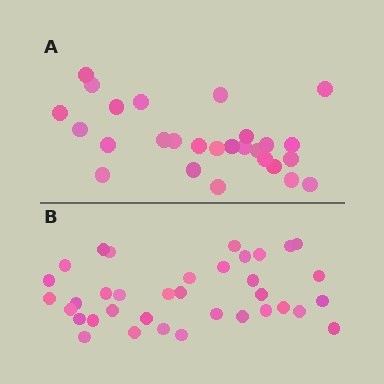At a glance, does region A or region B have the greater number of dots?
Region B (the bottom region) has more dots.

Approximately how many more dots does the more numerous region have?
Region B has roughly 8 or so more dots than region A.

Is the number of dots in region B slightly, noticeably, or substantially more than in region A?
Region B has noticeably more, but not dramatically so. The ratio is roughly 1.3 to 1.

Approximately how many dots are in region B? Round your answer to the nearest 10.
About 40 dots. (The exact count is 36, which rounds to 40.)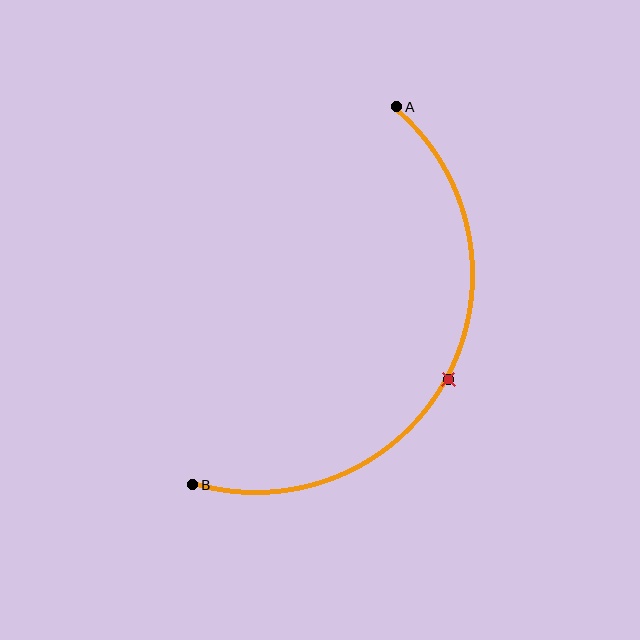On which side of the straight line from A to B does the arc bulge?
The arc bulges to the right of the straight line connecting A and B.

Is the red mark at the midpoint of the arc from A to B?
Yes. The red mark lies on the arc at equal arc-length from both A and B — it is the arc midpoint.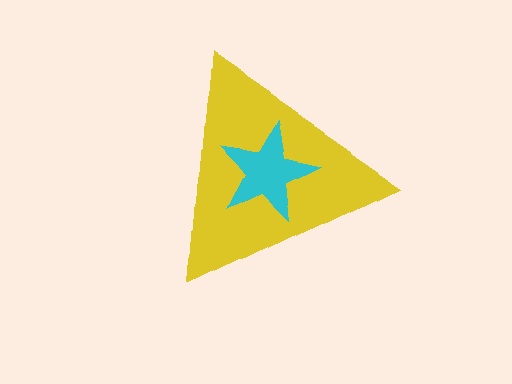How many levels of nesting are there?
2.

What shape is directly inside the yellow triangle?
The cyan star.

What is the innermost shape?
The cyan star.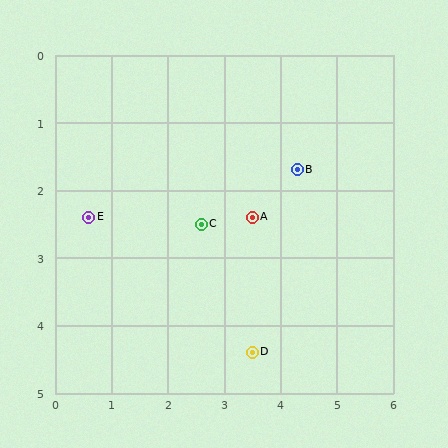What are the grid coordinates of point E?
Point E is at approximately (0.6, 2.4).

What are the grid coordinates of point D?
Point D is at approximately (3.5, 4.4).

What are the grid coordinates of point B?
Point B is at approximately (4.3, 1.7).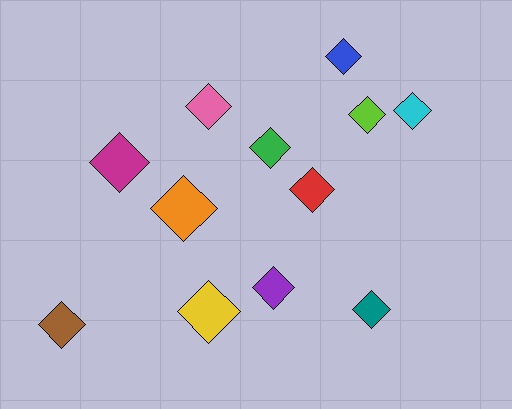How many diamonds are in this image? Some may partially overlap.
There are 12 diamonds.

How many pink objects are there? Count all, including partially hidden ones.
There is 1 pink object.